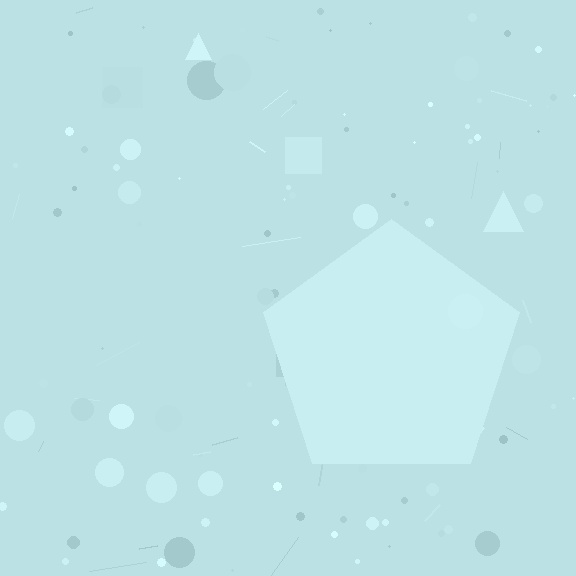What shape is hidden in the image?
A pentagon is hidden in the image.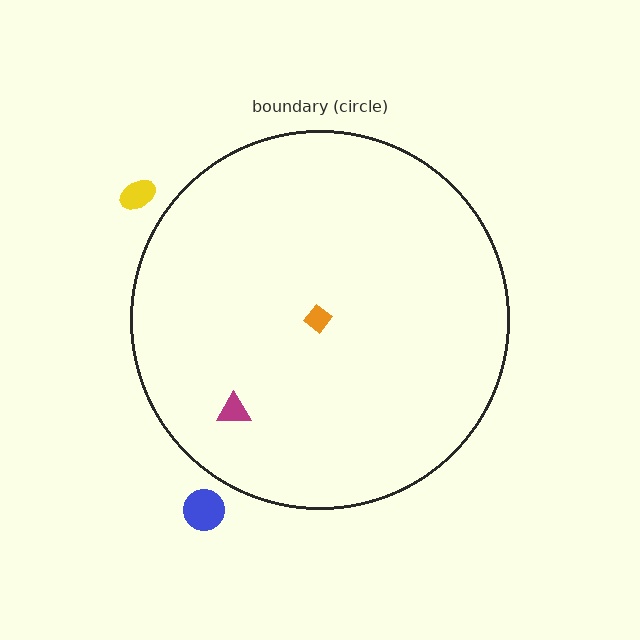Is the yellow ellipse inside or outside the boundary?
Outside.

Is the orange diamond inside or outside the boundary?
Inside.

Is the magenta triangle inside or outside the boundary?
Inside.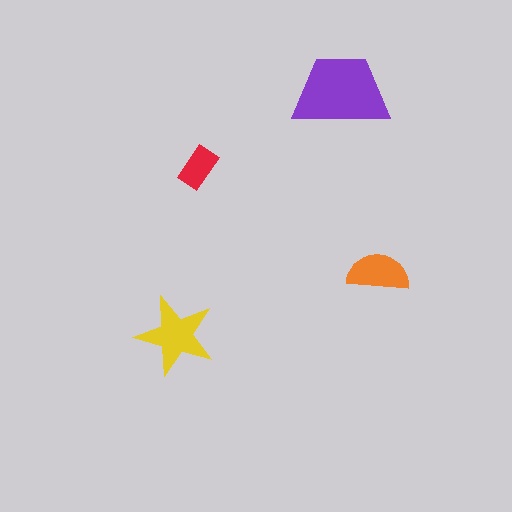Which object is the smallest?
The red rectangle.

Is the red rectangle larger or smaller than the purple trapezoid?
Smaller.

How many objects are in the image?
There are 4 objects in the image.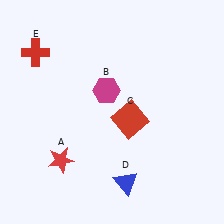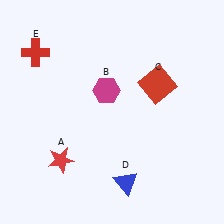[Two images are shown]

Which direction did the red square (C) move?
The red square (C) moved up.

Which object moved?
The red square (C) moved up.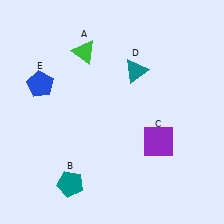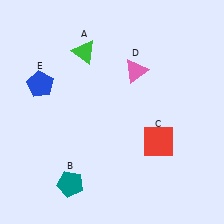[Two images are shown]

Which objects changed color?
C changed from purple to red. D changed from teal to pink.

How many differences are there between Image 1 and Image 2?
There are 2 differences between the two images.